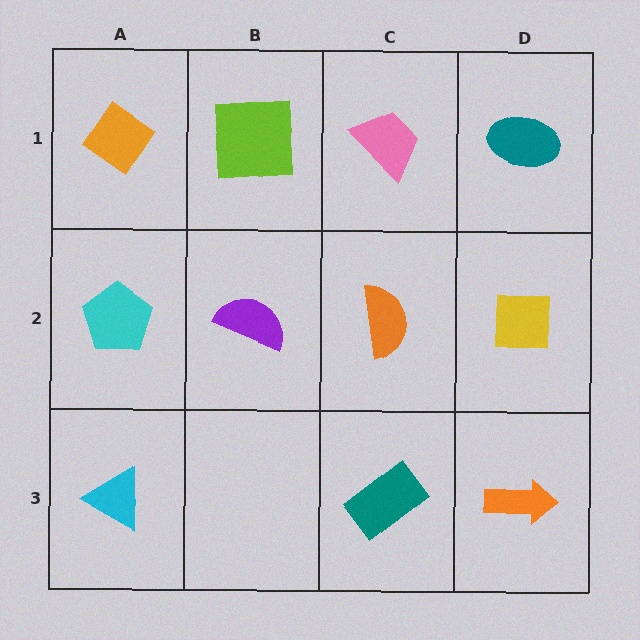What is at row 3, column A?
A cyan triangle.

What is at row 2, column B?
A purple semicircle.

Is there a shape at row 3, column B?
No, that cell is empty.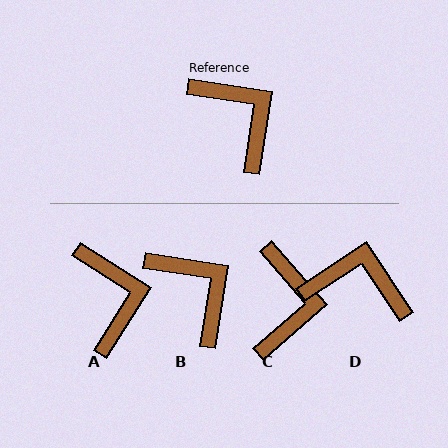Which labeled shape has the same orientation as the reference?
B.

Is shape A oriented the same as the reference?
No, it is off by about 23 degrees.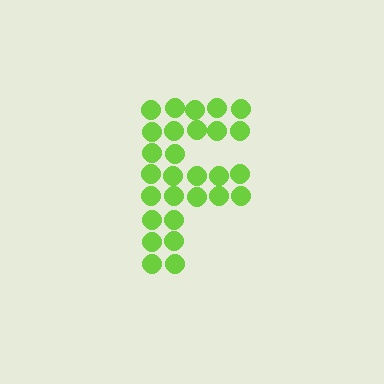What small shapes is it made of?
It is made of small circles.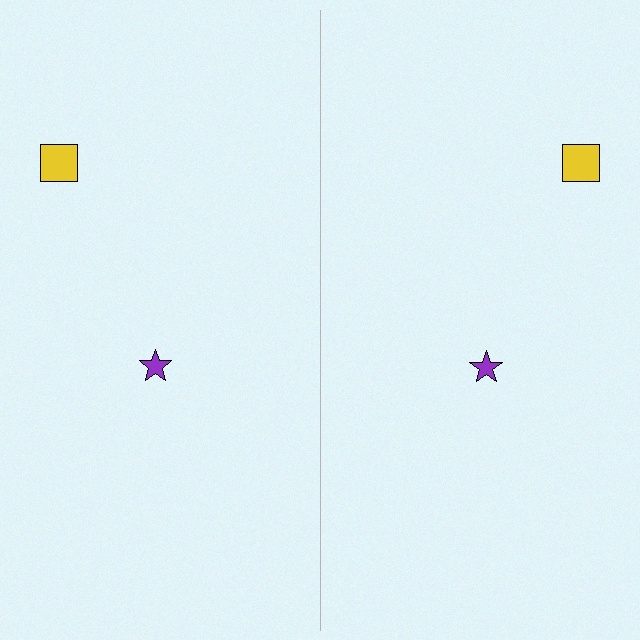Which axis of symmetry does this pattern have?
The pattern has a vertical axis of symmetry running through the center of the image.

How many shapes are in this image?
There are 4 shapes in this image.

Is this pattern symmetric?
Yes, this pattern has bilateral (reflection) symmetry.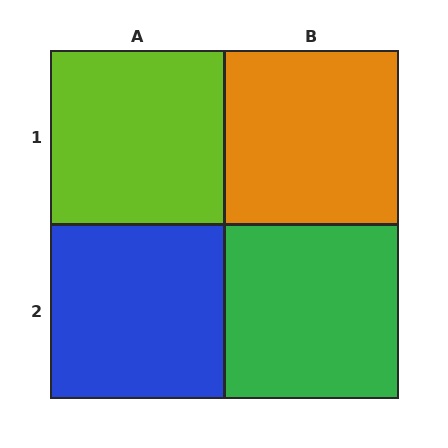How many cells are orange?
1 cell is orange.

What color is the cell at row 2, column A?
Blue.